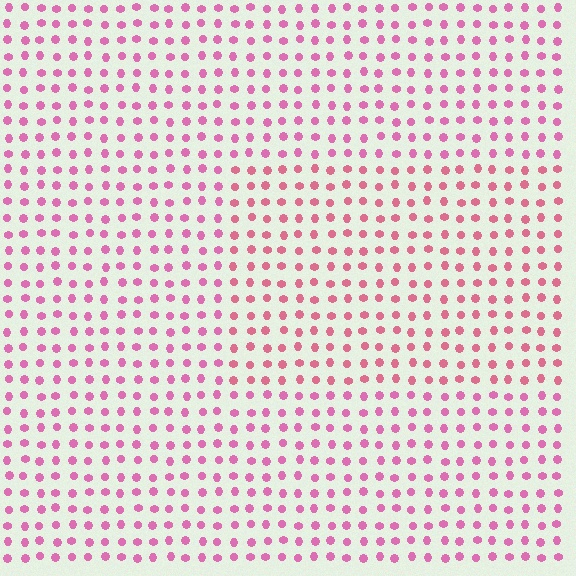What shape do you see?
I see a rectangle.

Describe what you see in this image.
The image is filled with small pink elements in a uniform arrangement. A rectangle-shaped region is visible where the elements are tinted to a slightly different hue, forming a subtle color boundary.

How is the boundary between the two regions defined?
The boundary is defined purely by a slight shift in hue (about 20 degrees). Spacing, size, and orientation are identical on both sides.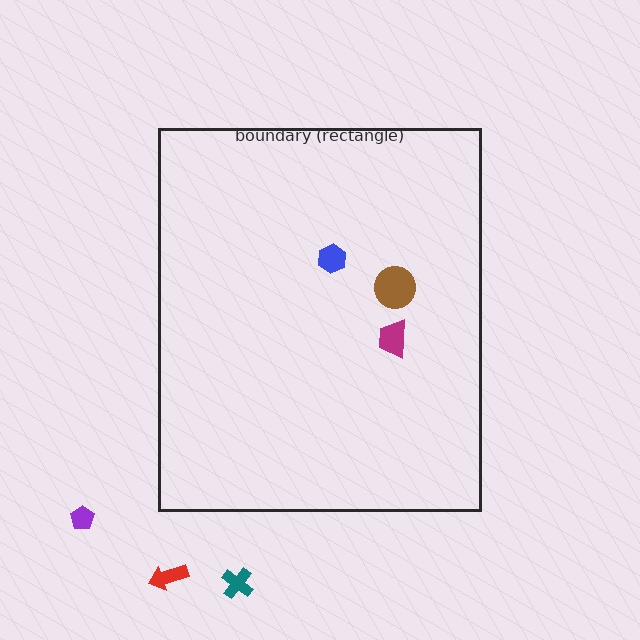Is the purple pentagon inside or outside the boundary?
Outside.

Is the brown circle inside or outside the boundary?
Inside.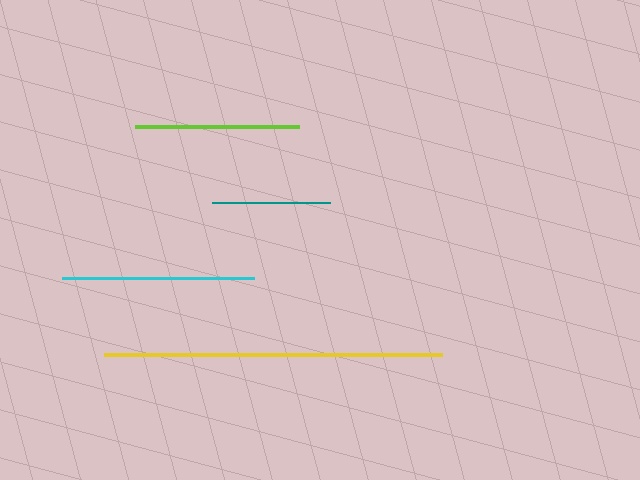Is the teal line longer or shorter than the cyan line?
The cyan line is longer than the teal line.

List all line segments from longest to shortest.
From longest to shortest: yellow, cyan, lime, teal.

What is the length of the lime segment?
The lime segment is approximately 164 pixels long.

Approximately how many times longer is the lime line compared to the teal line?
The lime line is approximately 1.4 times the length of the teal line.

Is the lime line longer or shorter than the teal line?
The lime line is longer than the teal line.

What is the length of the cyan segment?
The cyan segment is approximately 192 pixels long.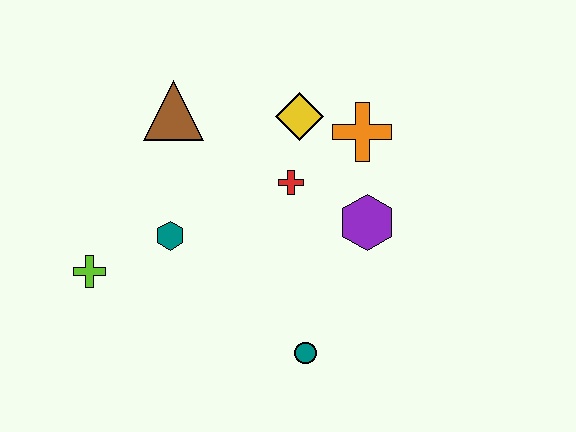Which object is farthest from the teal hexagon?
The orange cross is farthest from the teal hexagon.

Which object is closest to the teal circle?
The purple hexagon is closest to the teal circle.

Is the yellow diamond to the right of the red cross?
Yes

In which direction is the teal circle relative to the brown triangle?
The teal circle is below the brown triangle.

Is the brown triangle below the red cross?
No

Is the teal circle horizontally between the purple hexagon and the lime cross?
Yes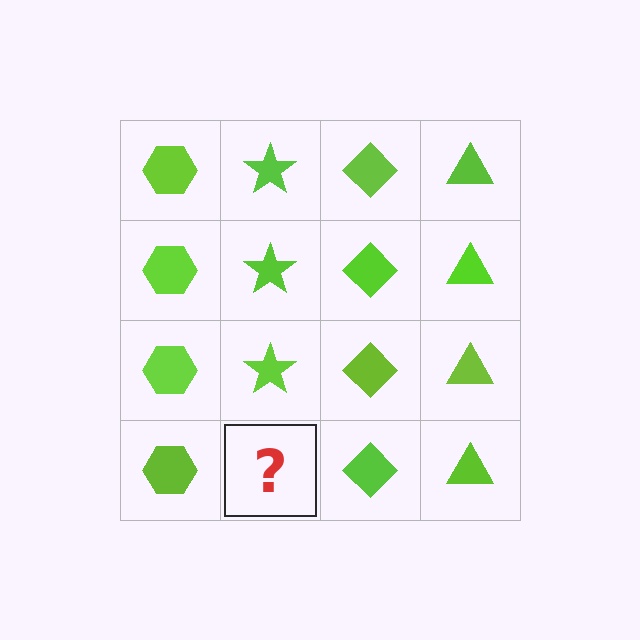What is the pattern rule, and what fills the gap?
The rule is that each column has a consistent shape. The gap should be filled with a lime star.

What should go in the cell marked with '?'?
The missing cell should contain a lime star.